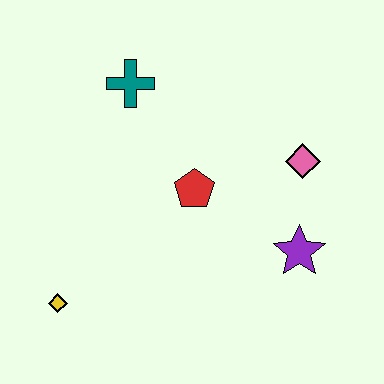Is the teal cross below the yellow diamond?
No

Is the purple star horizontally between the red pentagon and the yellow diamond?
No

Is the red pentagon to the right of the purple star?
No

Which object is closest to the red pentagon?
The pink diamond is closest to the red pentagon.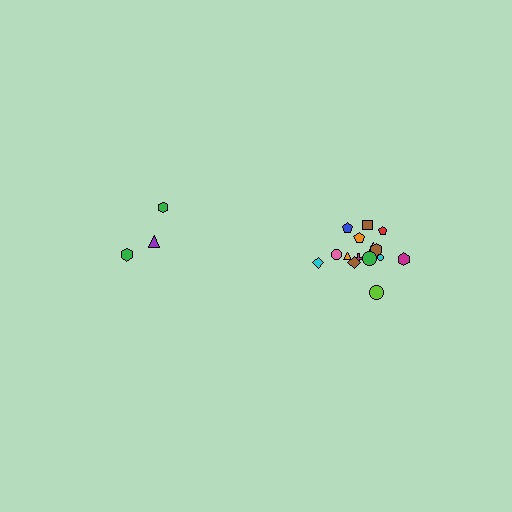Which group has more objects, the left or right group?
The right group.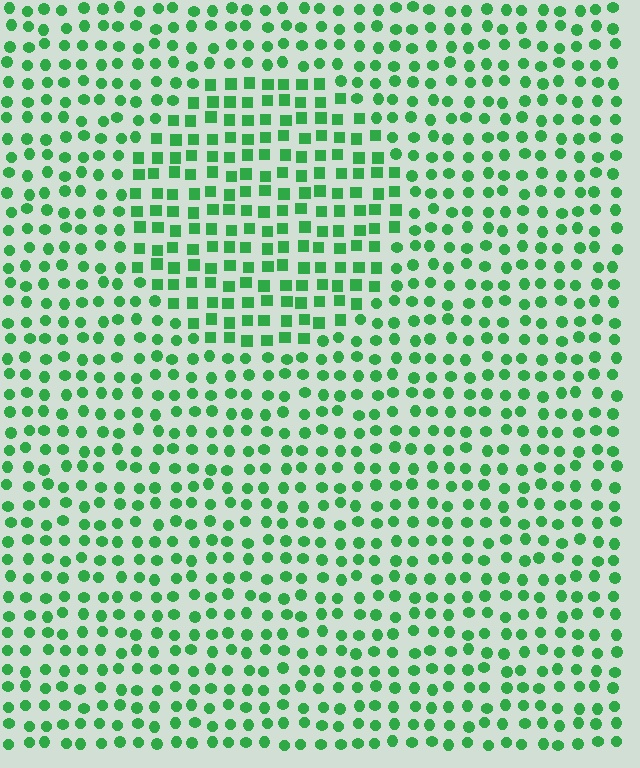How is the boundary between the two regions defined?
The boundary is defined by a change in element shape: squares inside vs. circles outside. All elements share the same color and spacing.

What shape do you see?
I see a circle.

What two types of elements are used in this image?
The image uses squares inside the circle region and circles outside it.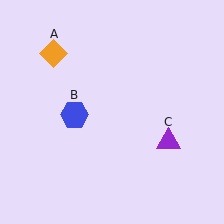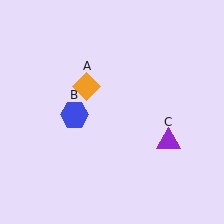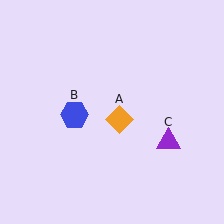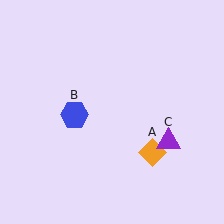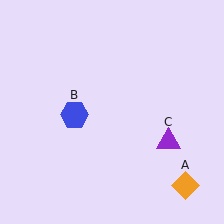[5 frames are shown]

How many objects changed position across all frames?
1 object changed position: orange diamond (object A).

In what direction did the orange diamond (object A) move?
The orange diamond (object A) moved down and to the right.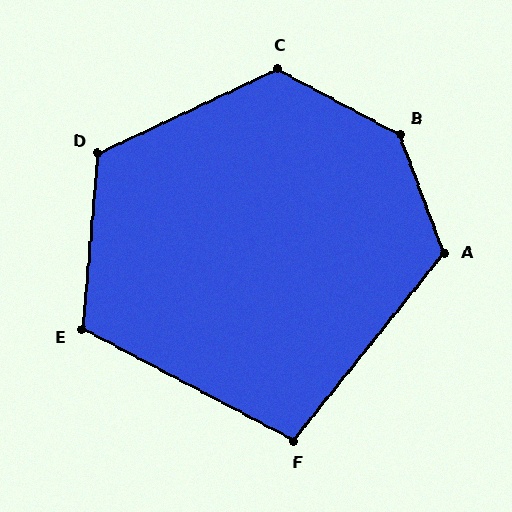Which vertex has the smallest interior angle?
F, at approximately 101 degrees.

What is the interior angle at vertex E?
Approximately 113 degrees (obtuse).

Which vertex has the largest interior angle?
B, at approximately 139 degrees.